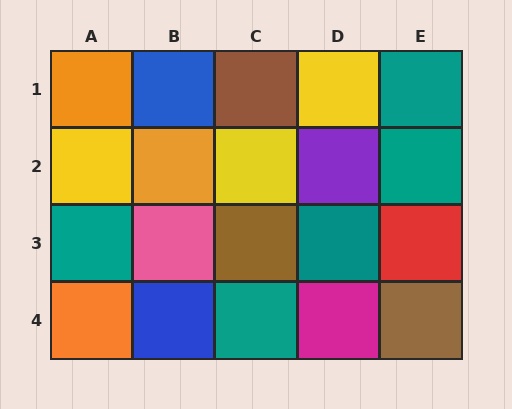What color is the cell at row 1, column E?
Teal.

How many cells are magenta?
1 cell is magenta.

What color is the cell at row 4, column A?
Orange.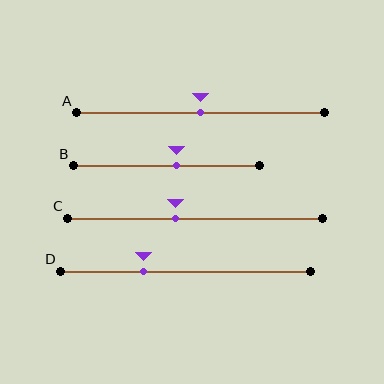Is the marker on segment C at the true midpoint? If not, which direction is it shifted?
No, the marker on segment C is shifted to the left by about 8% of the segment length.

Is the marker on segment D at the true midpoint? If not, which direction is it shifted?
No, the marker on segment D is shifted to the left by about 17% of the segment length.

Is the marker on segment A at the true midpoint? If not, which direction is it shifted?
Yes, the marker on segment A is at the true midpoint.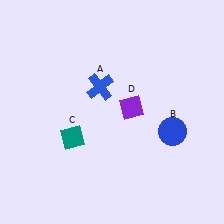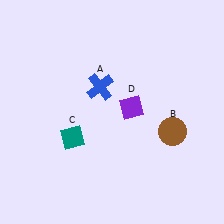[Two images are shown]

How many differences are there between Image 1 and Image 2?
There is 1 difference between the two images.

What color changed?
The circle (B) changed from blue in Image 1 to brown in Image 2.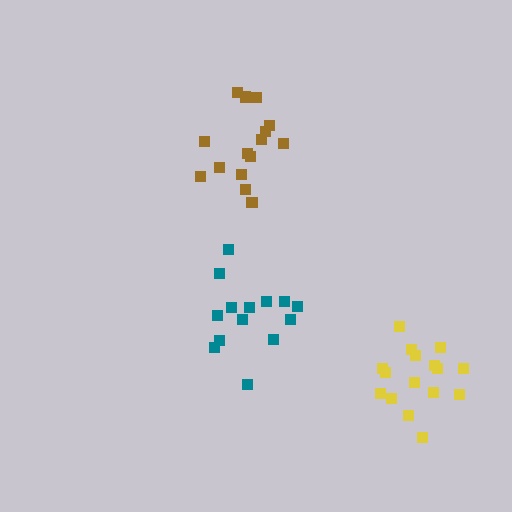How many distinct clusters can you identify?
There are 3 distinct clusters.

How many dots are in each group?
Group 1: 15 dots, Group 2: 14 dots, Group 3: 16 dots (45 total).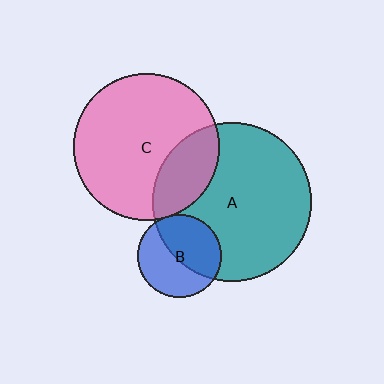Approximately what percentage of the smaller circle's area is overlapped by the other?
Approximately 50%.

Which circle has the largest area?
Circle A (teal).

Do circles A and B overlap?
Yes.